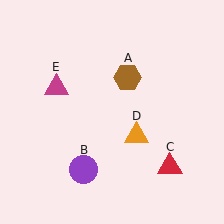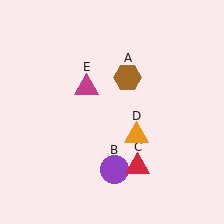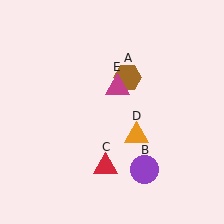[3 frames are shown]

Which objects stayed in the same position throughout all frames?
Brown hexagon (object A) and orange triangle (object D) remained stationary.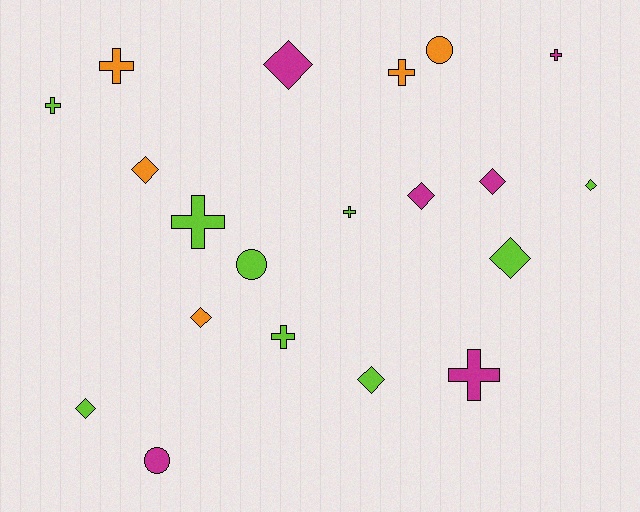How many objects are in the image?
There are 20 objects.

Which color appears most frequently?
Lime, with 9 objects.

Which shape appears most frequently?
Diamond, with 9 objects.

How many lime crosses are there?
There are 4 lime crosses.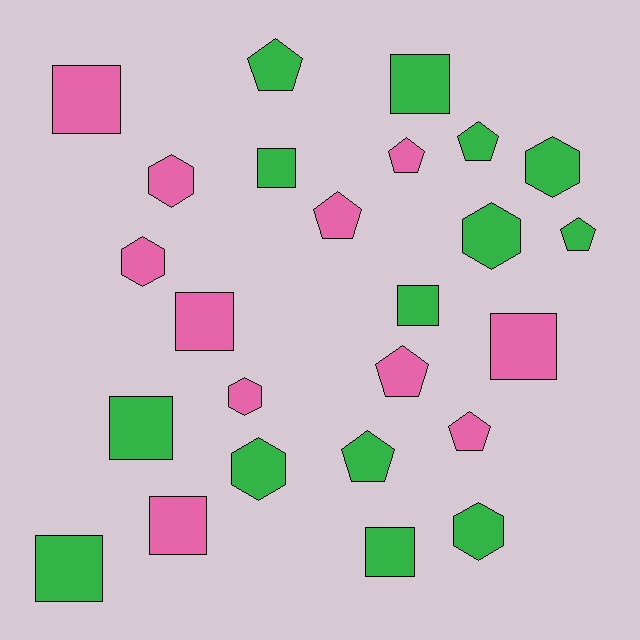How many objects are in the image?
There are 25 objects.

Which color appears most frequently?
Green, with 14 objects.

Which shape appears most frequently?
Square, with 10 objects.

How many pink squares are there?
There are 4 pink squares.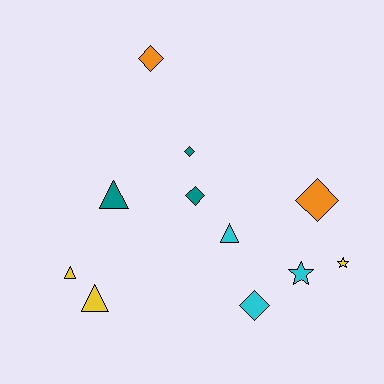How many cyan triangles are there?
There is 1 cyan triangle.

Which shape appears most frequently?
Diamond, with 5 objects.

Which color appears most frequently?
Yellow, with 3 objects.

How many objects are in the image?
There are 11 objects.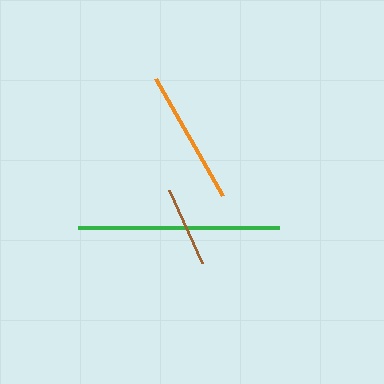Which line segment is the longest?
The green line is the longest at approximately 201 pixels.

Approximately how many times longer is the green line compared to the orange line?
The green line is approximately 1.5 times the length of the orange line.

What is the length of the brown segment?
The brown segment is approximately 80 pixels long.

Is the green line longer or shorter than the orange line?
The green line is longer than the orange line.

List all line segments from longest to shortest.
From longest to shortest: green, orange, brown.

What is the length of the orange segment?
The orange segment is approximately 135 pixels long.